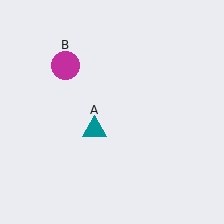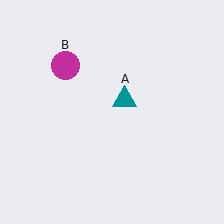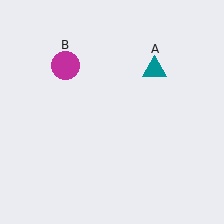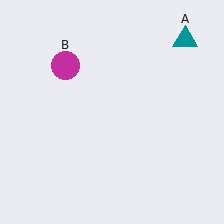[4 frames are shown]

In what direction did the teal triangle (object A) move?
The teal triangle (object A) moved up and to the right.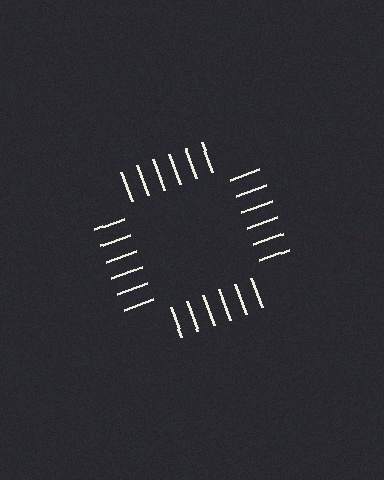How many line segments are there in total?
24 — 6 along each of the 4 edges.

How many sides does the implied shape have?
4 sides — the line-ends trace a square.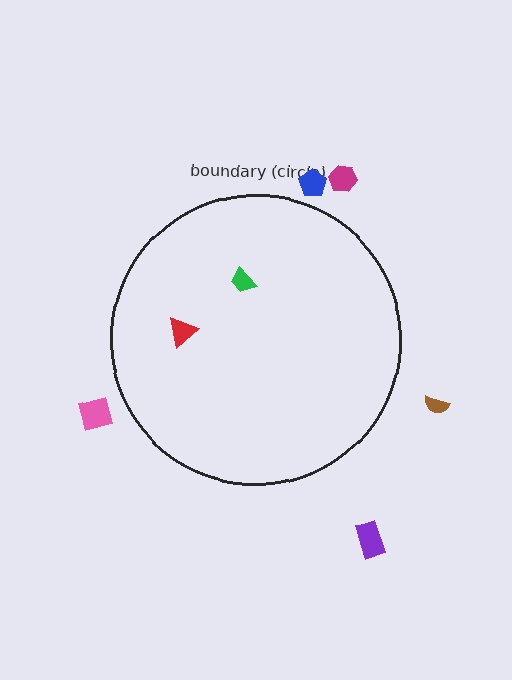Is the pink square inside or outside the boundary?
Outside.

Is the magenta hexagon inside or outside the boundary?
Outside.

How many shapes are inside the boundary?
2 inside, 5 outside.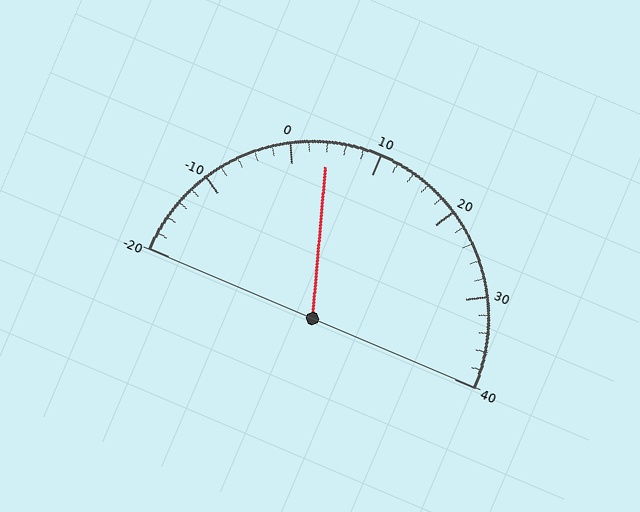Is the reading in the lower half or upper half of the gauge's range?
The reading is in the lower half of the range (-20 to 40).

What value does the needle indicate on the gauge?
The needle indicates approximately 4.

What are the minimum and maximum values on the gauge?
The gauge ranges from -20 to 40.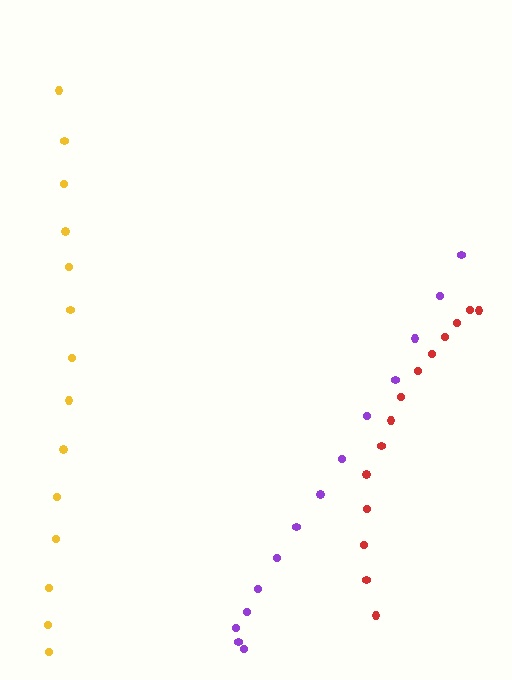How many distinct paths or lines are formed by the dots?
There are 3 distinct paths.